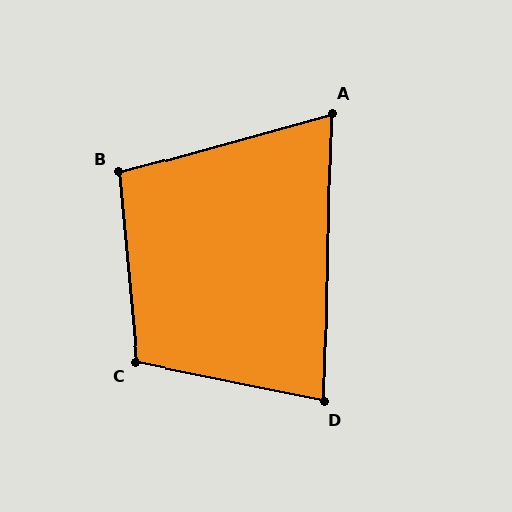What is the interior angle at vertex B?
Approximately 100 degrees (obtuse).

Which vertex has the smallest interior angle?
A, at approximately 73 degrees.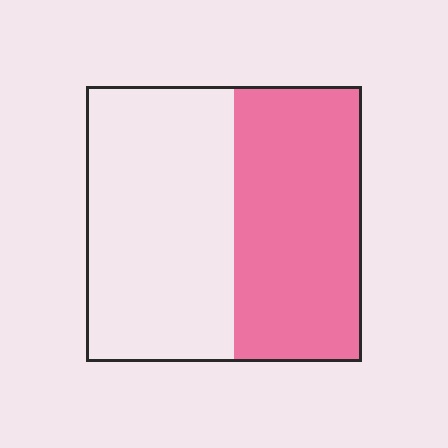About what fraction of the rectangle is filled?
About one half (1/2).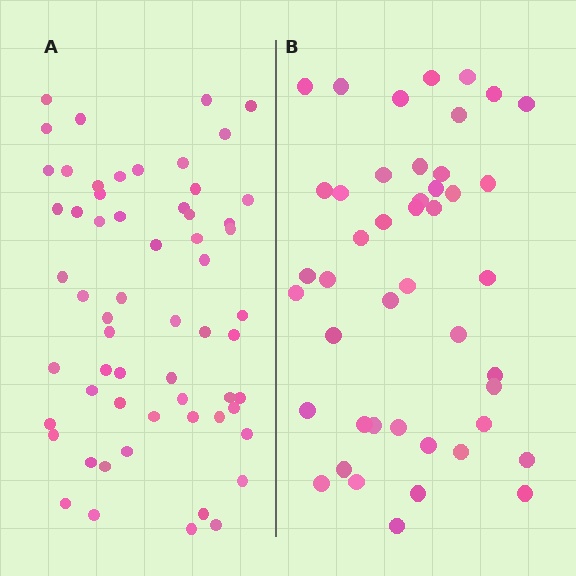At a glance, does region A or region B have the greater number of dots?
Region A (the left region) has more dots.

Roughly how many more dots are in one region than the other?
Region A has approximately 15 more dots than region B.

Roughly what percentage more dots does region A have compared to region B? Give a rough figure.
About 35% more.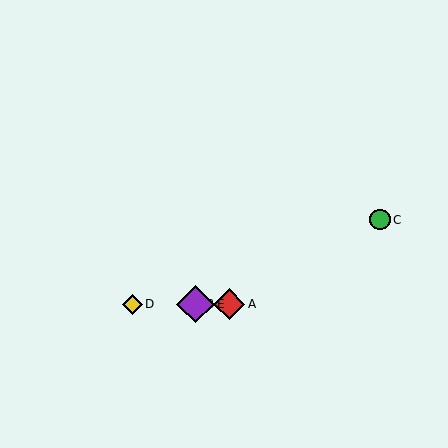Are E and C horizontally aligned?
No, E is at y≈304 and C is at y≈220.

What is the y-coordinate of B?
Object B is at y≈304.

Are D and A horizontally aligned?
Yes, both are at y≈304.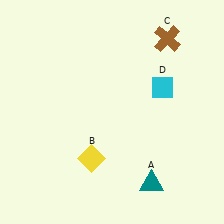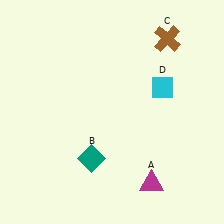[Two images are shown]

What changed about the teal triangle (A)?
In Image 1, A is teal. In Image 2, it changed to magenta.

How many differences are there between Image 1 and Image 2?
There are 2 differences between the two images.